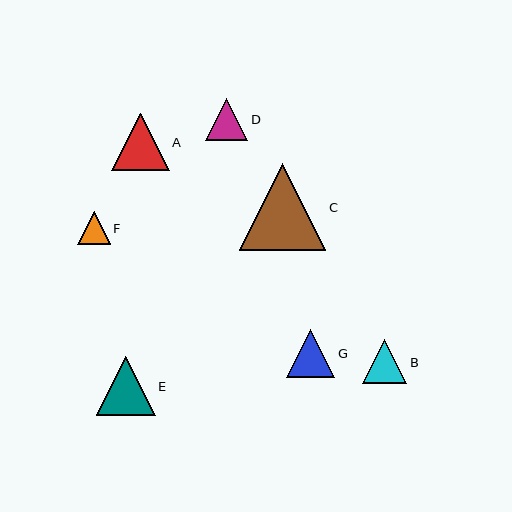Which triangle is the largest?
Triangle C is the largest with a size of approximately 87 pixels.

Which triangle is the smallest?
Triangle F is the smallest with a size of approximately 33 pixels.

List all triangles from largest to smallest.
From largest to smallest: C, E, A, G, B, D, F.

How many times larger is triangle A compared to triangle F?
Triangle A is approximately 1.8 times the size of triangle F.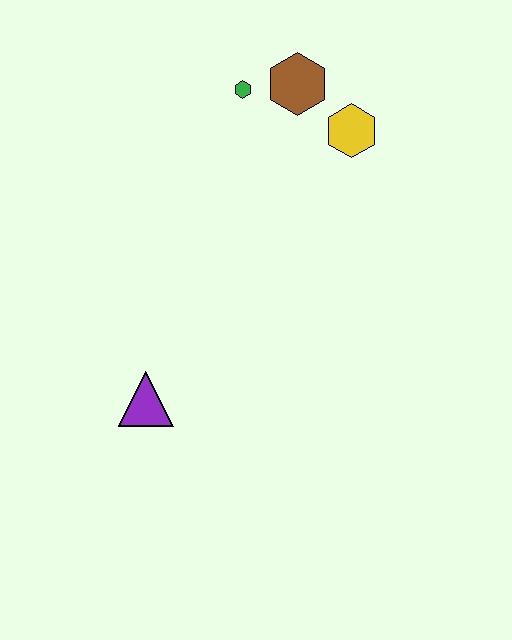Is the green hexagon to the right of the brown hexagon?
No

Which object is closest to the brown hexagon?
The green hexagon is closest to the brown hexagon.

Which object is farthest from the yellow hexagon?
The purple triangle is farthest from the yellow hexagon.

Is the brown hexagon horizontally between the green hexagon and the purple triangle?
No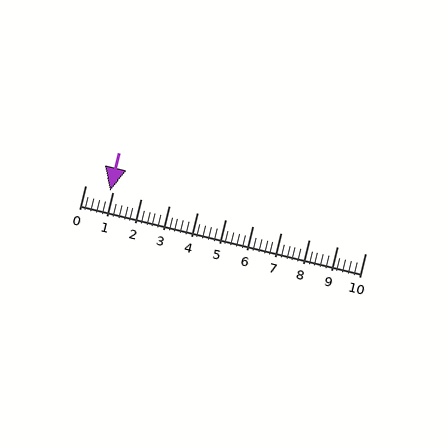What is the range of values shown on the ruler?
The ruler shows values from 0 to 10.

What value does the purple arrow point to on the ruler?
The purple arrow points to approximately 0.9.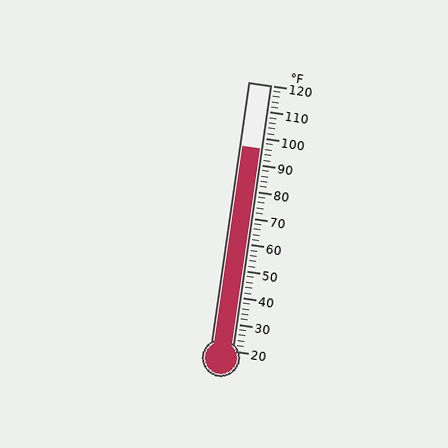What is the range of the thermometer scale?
The thermometer scale ranges from 20°F to 120°F.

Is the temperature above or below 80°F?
The temperature is above 80°F.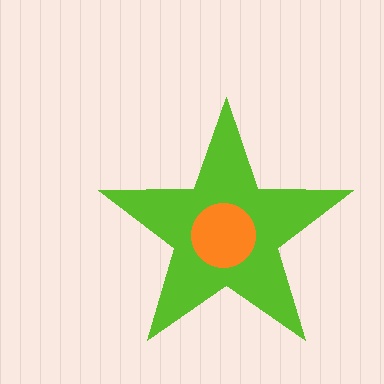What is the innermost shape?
The orange circle.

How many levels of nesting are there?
2.